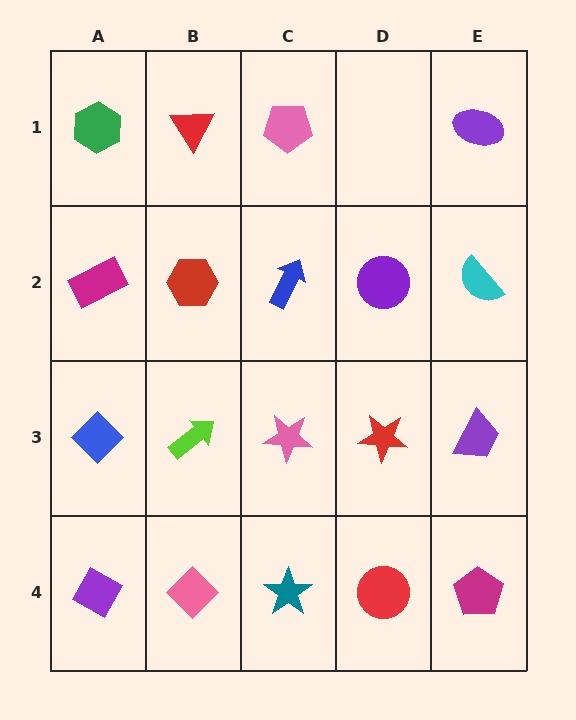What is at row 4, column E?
A magenta pentagon.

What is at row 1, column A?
A green hexagon.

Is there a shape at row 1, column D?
No, that cell is empty.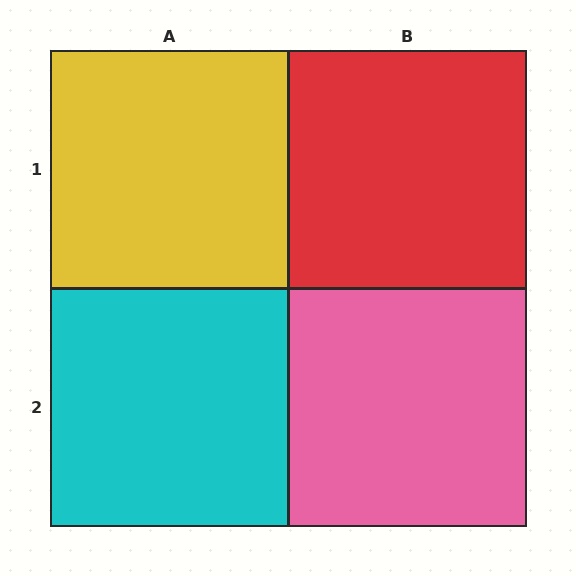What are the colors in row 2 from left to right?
Cyan, pink.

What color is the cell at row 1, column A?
Yellow.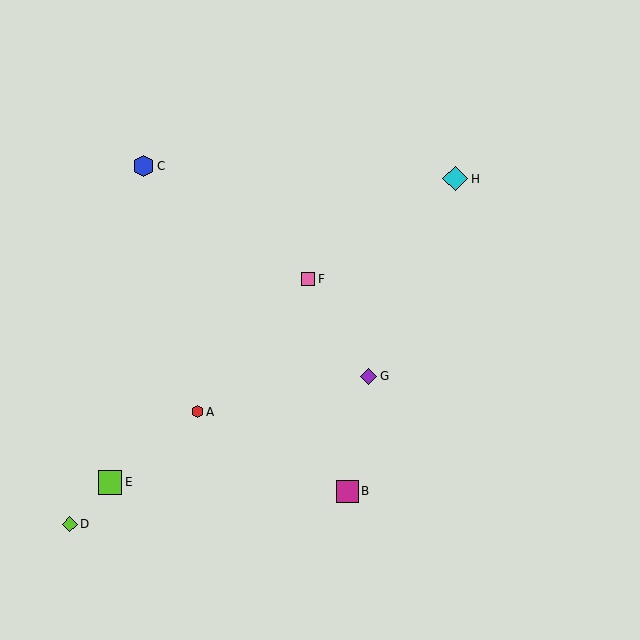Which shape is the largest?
The cyan diamond (labeled H) is the largest.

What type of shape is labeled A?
Shape A is a red hexagon.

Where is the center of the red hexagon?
The center of the red hexagon is at (197, 412).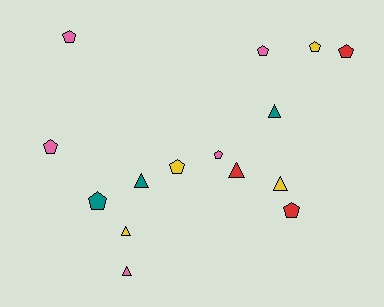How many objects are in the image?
There are 15 objects.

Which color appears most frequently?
Pink, with 5 objects.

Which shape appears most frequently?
Pentagon, with 9 objects.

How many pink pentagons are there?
There are 4 pink pentagons.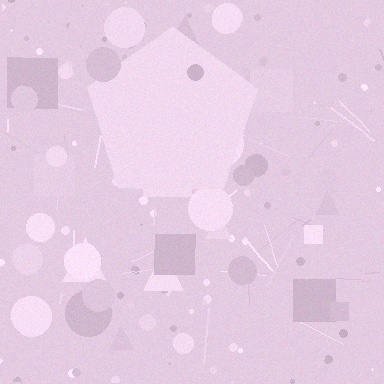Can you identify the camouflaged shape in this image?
The camouflaged shape is a pentagon.